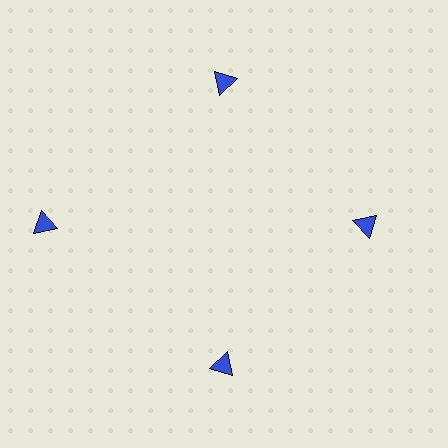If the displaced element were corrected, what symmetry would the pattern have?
It would have 4-fold rotational symmetry — the pattern would map onto itself every 90 degrees.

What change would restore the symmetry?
The symmetry would be restored by moving it inward, back onto the ring so that all 4 triangles sit at equal angles and equal distance from the center.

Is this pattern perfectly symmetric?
No. The 4 blue triangles are arranged in a ring, but one element near the 9 o'clock position is pushed outward from the center, breaking the 4-fold rotational symmetry.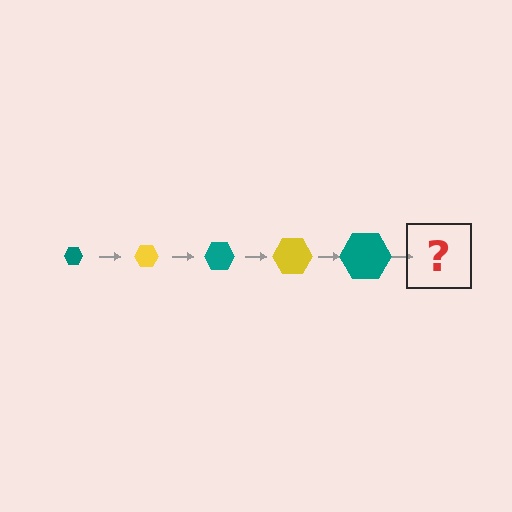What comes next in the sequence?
The next element should be a yellow hexagon, larger than the previous one.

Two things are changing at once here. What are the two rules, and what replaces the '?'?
The two rules are that the hexagon grows larger each step and the color cycles through teal and yellow. The '?' should be a yellow hexagon, larger than the previous one.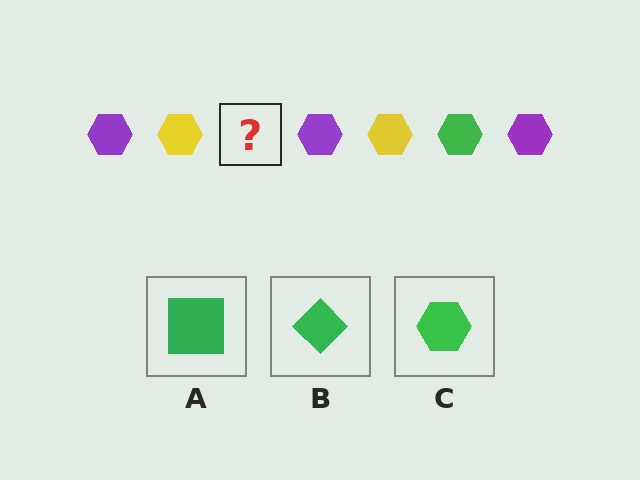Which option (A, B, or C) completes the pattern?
C.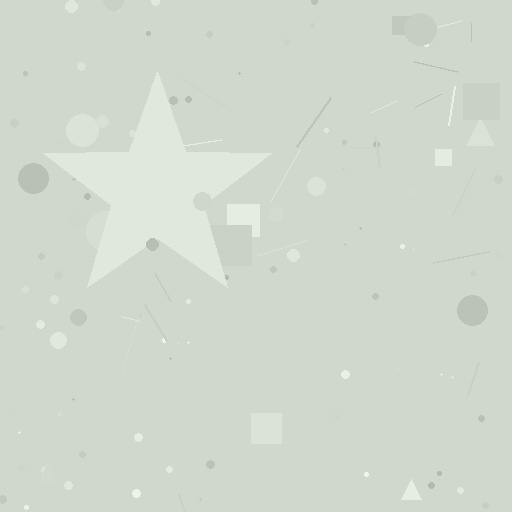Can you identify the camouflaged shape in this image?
The camouflaged shape is a star.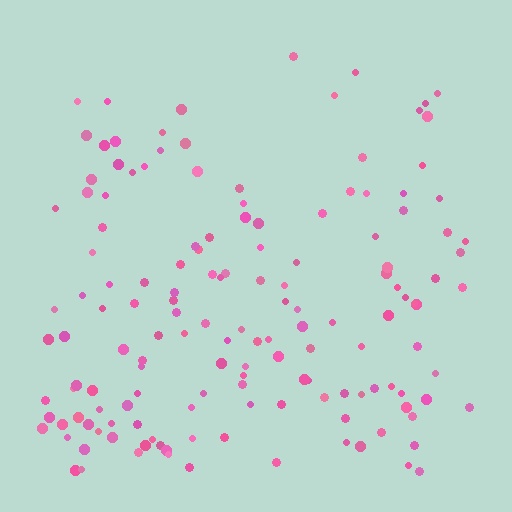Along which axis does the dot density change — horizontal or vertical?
Vertical.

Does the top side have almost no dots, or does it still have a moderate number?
Still a moderate number, just noticeably fewer than the bottom.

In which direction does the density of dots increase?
From top to bottom, with the bottom side densest.